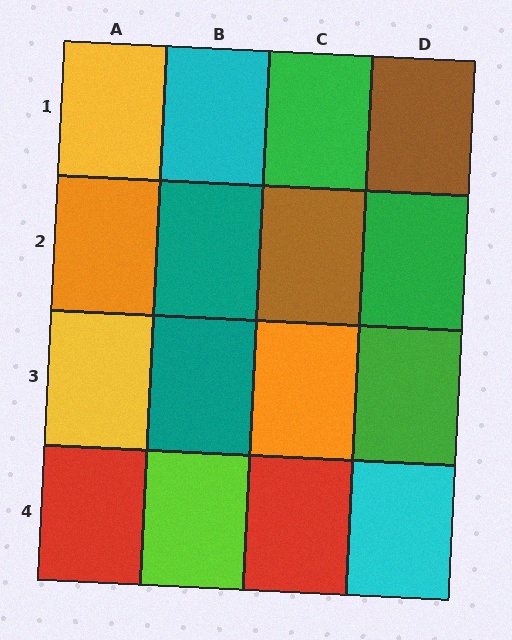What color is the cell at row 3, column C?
Orange.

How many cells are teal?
2 cells are teal.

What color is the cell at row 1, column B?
Cyan.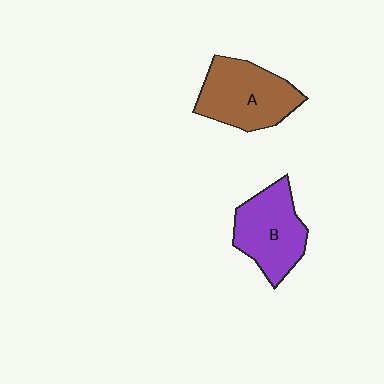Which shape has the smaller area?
Shape B (purple).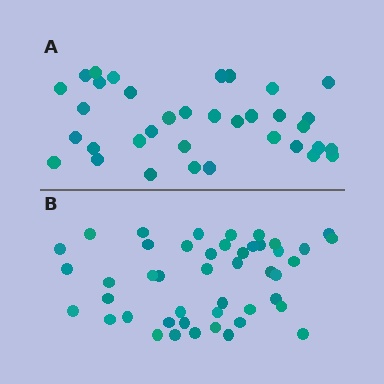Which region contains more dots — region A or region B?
Region B (the bottom region) has more dots.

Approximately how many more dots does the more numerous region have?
Region B has roughly 12 or so more dots than region A.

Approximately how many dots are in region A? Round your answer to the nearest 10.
About 40 dots. (The exact count is 35, which rounds to 40.)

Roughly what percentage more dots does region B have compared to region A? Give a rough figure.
About 30% more.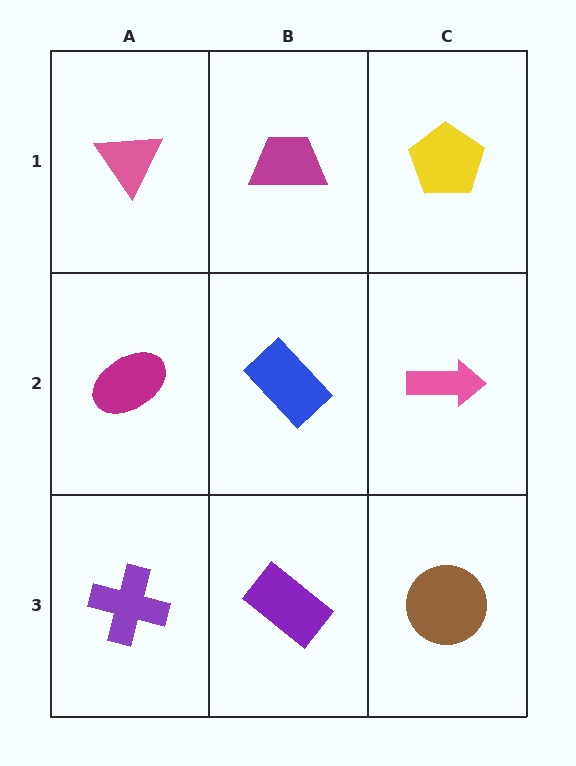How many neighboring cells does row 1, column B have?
3.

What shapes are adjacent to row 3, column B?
A blue rectangle (row 2, column B), a purple cross (row 3, column A), a brown circle (row 3, column C).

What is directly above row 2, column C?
A yellow pentagon.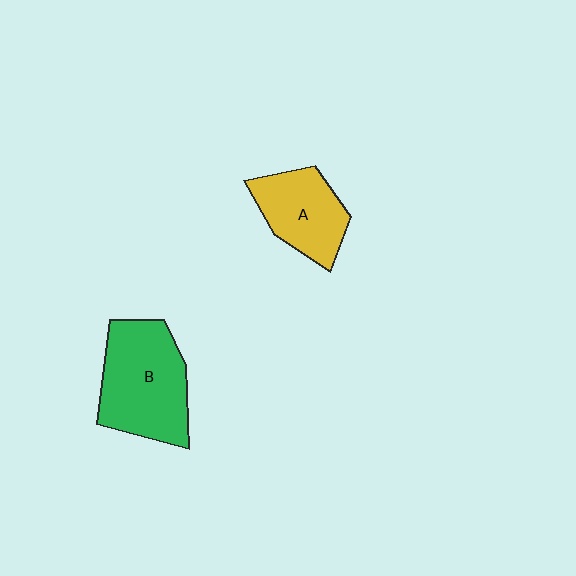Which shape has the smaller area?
Shape A (yellow).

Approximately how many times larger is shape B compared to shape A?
Approximately 1.5 times.